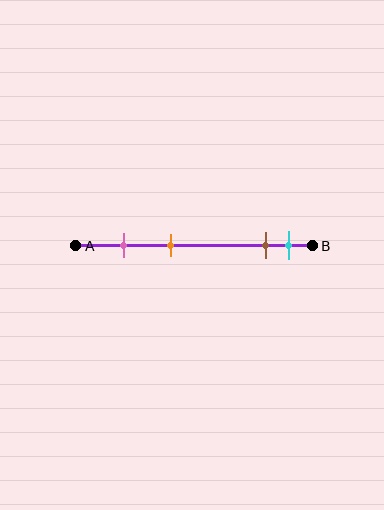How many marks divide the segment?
There are 4 marks dividing the segment.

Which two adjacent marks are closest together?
The brown and cyan marks are the closest adjacent pair.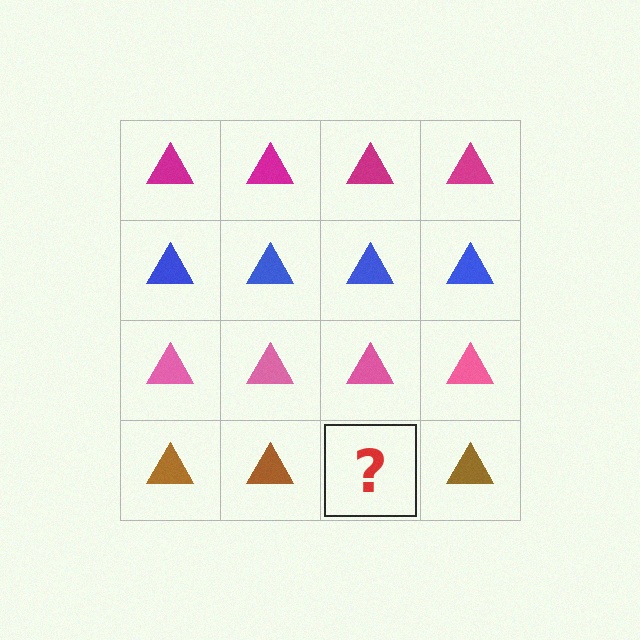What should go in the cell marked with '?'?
The missing cell should contain a brown triangle.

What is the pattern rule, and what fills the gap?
The rule is that each row has a consistent color. The gap should be filled with a brown triangle.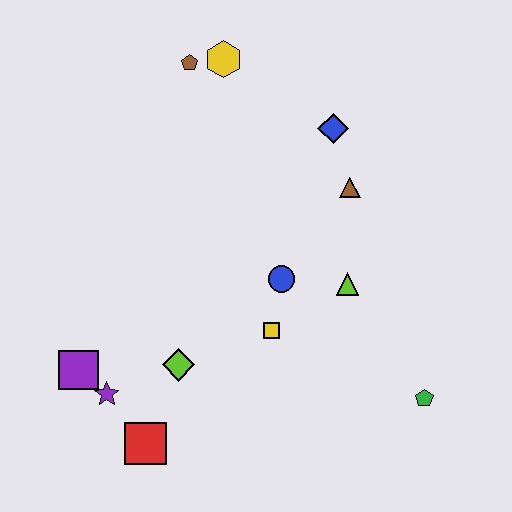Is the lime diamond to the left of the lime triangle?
Yes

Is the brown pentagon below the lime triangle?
No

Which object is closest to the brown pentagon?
The yellow hexagon is closest to the brown pentagon.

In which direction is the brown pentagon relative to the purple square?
The brown pentagon is above the purple square.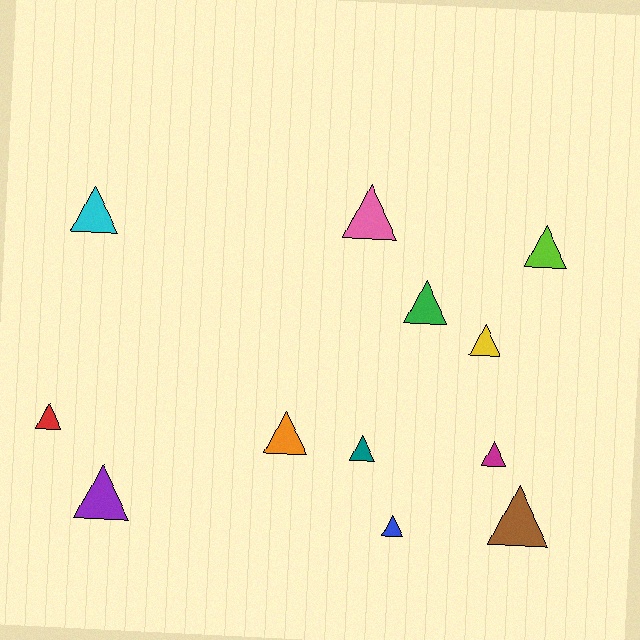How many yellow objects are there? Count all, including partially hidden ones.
There is 1 yellow object.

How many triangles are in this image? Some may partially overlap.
There are 12 triangles.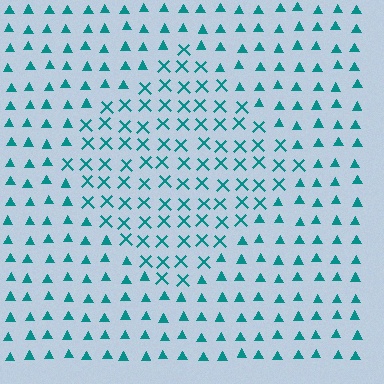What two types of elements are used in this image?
The image uses X marks inside the diamond region and triangles outside it.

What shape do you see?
I see a diamond.